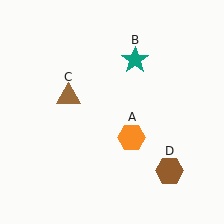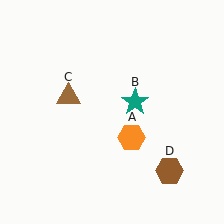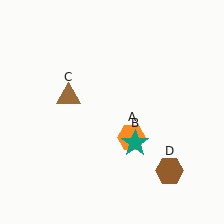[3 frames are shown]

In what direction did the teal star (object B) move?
The teal star (object B) moved down.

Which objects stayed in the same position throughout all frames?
Orange hexagon (object A) and brown triangle (object C) and brown hexagon (object D) remained stationary.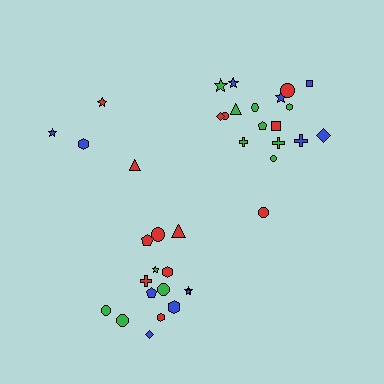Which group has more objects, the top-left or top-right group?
The top-right group.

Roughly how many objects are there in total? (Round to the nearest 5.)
Roughly 35 objects in total.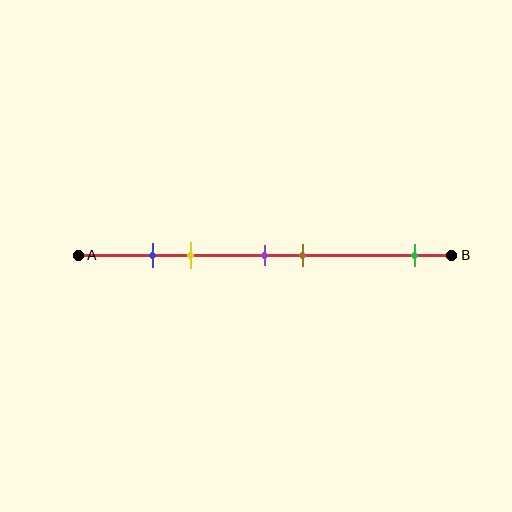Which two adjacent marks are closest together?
The blue and yellow marks are the closest adjacent pair.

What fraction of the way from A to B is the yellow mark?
The yellow mark is approximately 30% (0.3) of the way from A to B.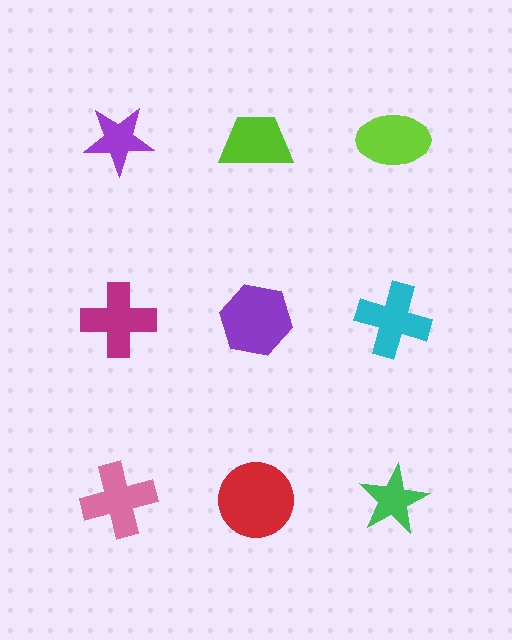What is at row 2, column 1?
A magenta cross.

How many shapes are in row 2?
3 shapes.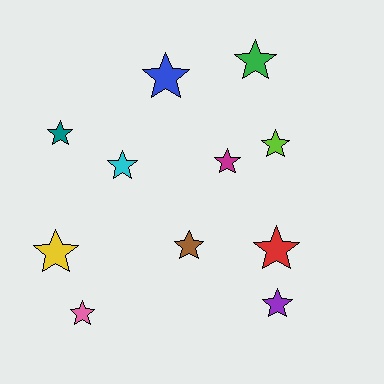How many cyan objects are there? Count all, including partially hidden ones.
There is 1 cyan object.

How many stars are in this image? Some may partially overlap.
There are 11 stars.